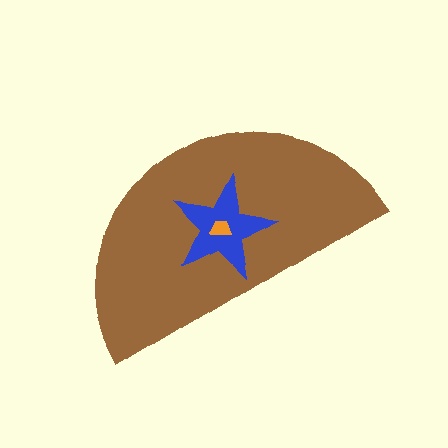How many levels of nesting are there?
3.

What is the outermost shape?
The brown semicircle.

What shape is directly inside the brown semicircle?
The blue star.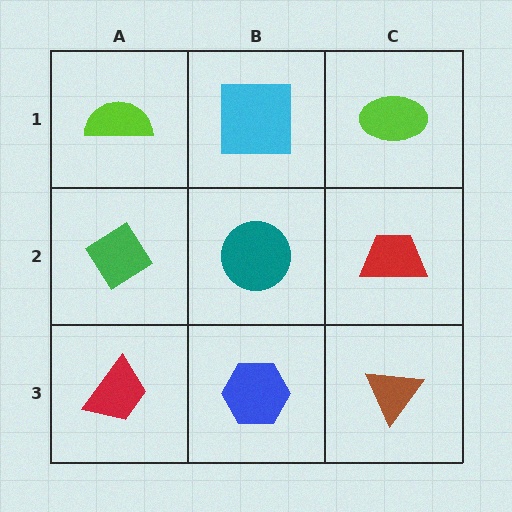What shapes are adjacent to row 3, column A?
A green diamond (row 2, column A), a blue hexagon (row 3, column B).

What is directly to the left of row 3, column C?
A blue hexagon.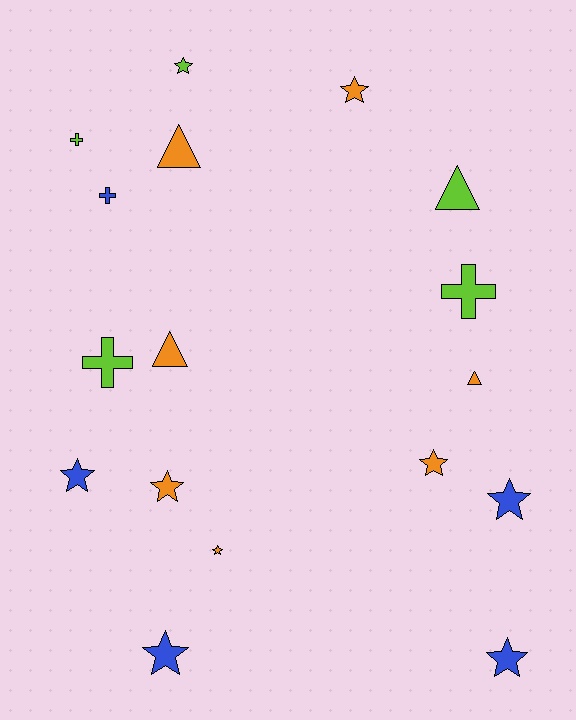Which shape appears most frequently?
Star, with 9 objects.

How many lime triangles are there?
There is 1 lime triangle.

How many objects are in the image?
There are 17 objects.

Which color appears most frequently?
Orange, with 7 objects.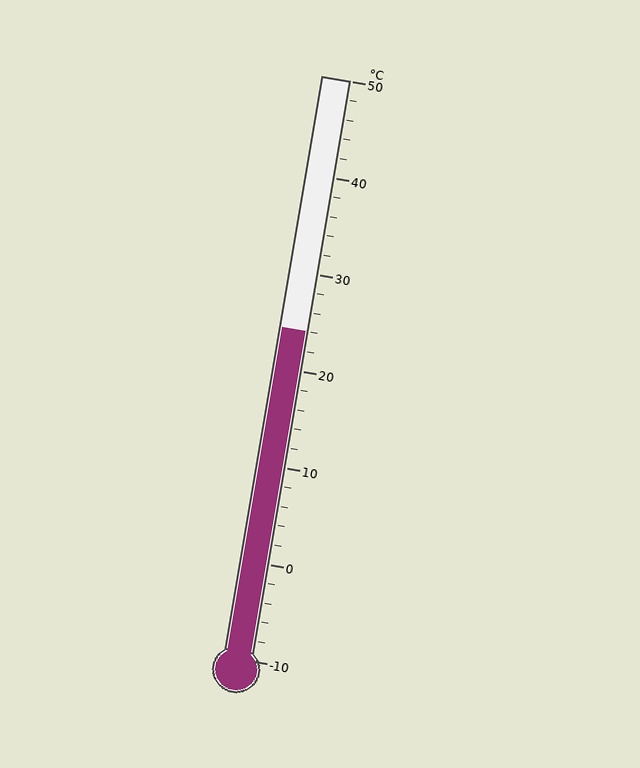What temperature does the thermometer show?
The thermometer shows approximately 24°C.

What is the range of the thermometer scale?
The thermometer scale ranges from -10°C to 50°C.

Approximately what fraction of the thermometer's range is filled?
The thermometer is filled to approximately 55% of its range.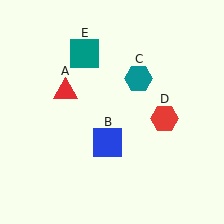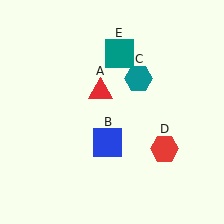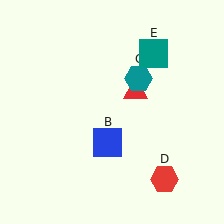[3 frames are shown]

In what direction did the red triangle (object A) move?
The red triangle (object A) moved right.